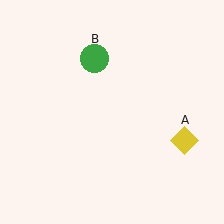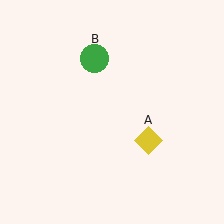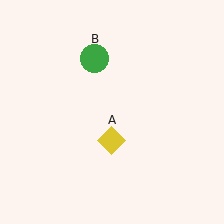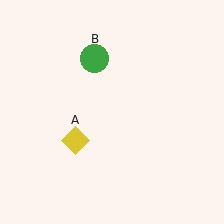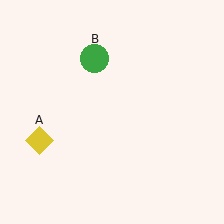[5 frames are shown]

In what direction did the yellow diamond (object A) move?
The yellow diamond (object A) moved left.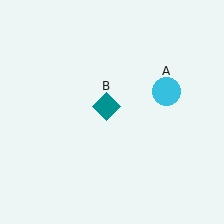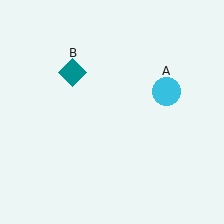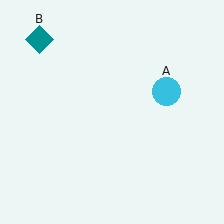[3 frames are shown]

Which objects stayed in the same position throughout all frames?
Cyan circle (object A) remained stationary.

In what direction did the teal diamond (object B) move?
The teal diamond (object B) moved up and to the left.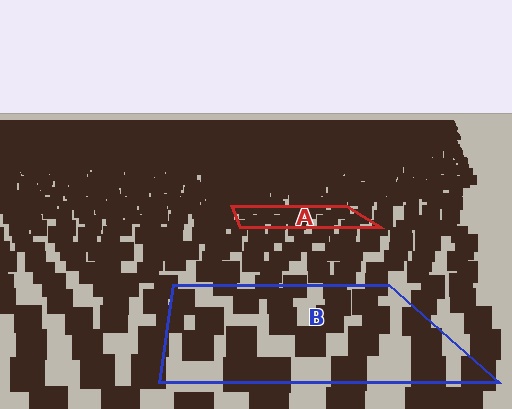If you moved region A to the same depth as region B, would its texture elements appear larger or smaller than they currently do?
They would appear larger. At a closer depth, the same texture elements are projected at a bigger on-screen size.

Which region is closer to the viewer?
Region B is closer. The texture elements there are larger and more spread out.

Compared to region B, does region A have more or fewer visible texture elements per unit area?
Region A has more texture elements per unit area — they are packed more densely because it is farther away.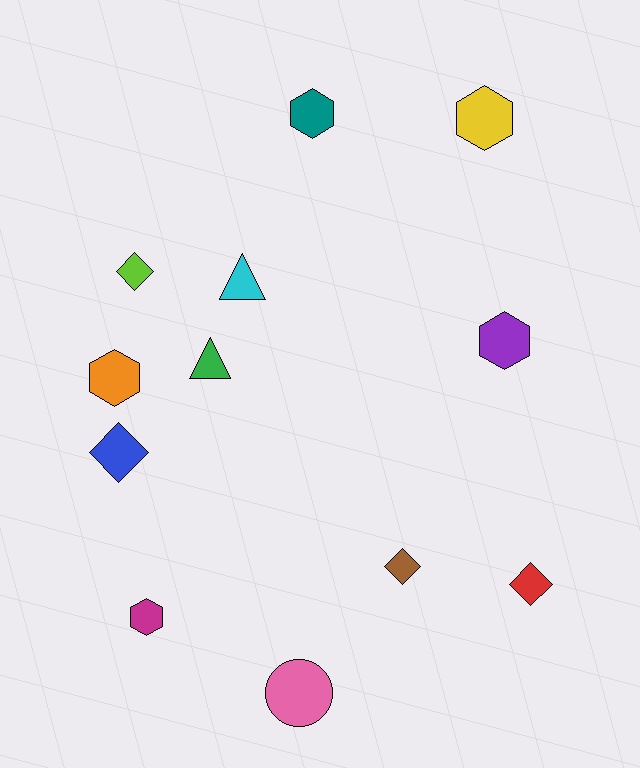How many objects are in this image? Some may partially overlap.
There are 12 objects.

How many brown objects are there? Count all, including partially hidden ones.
There is 1 brown object.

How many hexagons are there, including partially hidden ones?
There are 5 hexagons.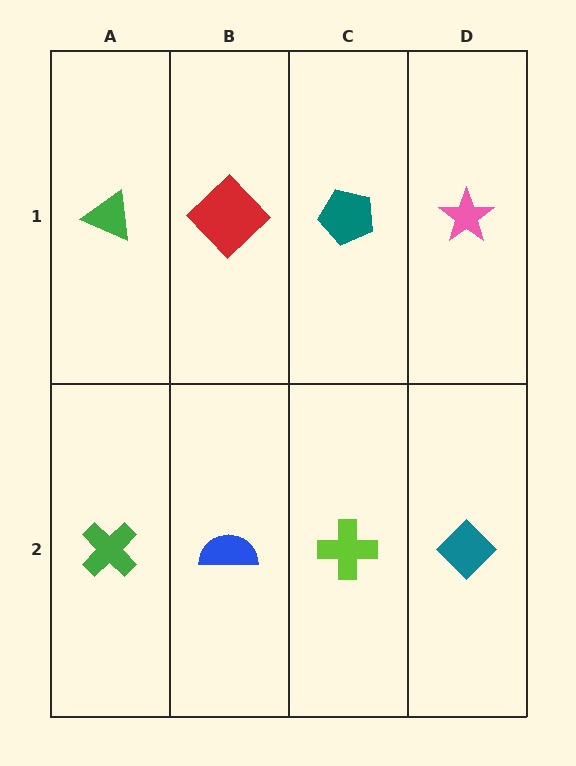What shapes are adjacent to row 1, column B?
A blue semicircle (row 2, column B), a green triangle (row 1, column A), a teal pentagon (row 1, column C).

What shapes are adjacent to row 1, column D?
A teal diamond (row 2, column D), a teal pentagon (row 1, column C).